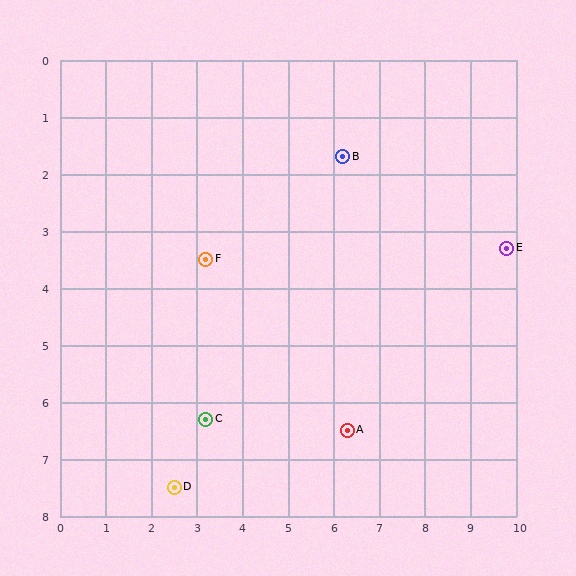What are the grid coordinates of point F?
Point F is at approximately (3.2, 3.5).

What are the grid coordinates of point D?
Point D is at approximately (2.5, 7.5).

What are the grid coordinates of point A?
Point A is at approximately (6.3, 6.5).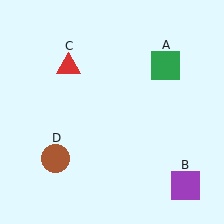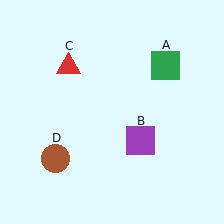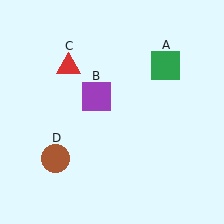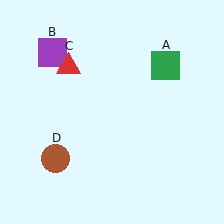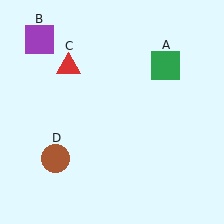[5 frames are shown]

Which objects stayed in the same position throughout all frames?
Green square (object A) and red triangle (object C) and brown circle (object D) remained stationary.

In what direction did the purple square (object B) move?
The purple square (object B) moved up and to the left.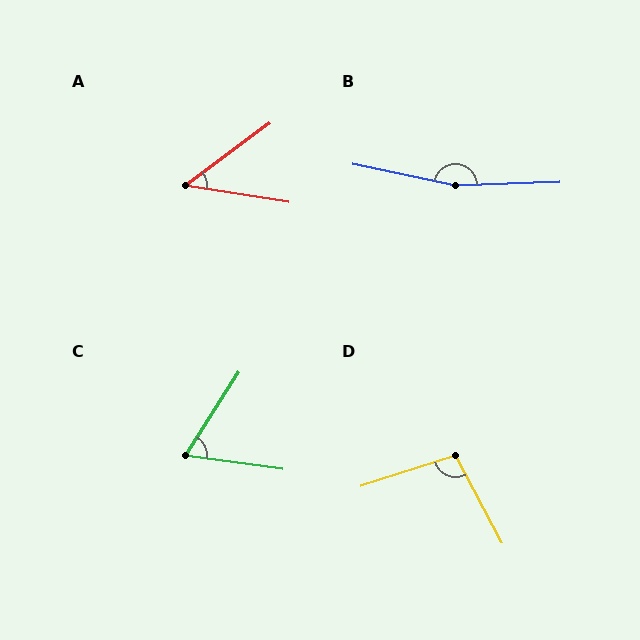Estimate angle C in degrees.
Approximately 65 degrees.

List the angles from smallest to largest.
A (46°), C (65°), D (100°), B (166°).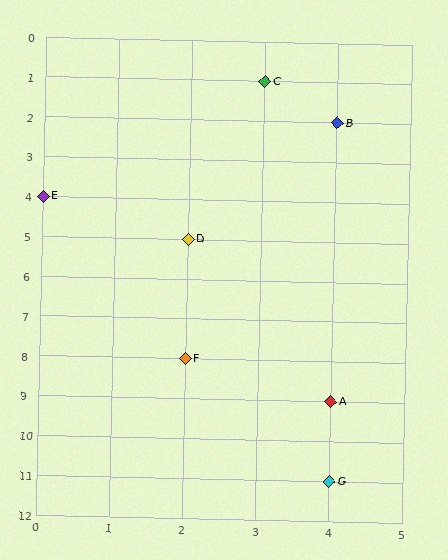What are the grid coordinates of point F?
Point F is at grid coordinates (2, 8).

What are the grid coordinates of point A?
Point A is at grid coordinates (4, 9).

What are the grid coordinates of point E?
Point E is at grid coordinates (0, 4).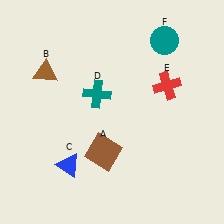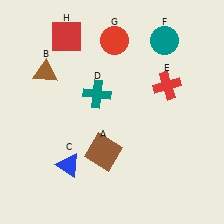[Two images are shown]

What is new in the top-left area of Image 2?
A red square (H) was added in the top-left area of Image 2.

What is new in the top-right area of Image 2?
A red circle (G) was added in the top-right area of Image 2.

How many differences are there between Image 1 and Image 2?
There are 2 differences between the two images.